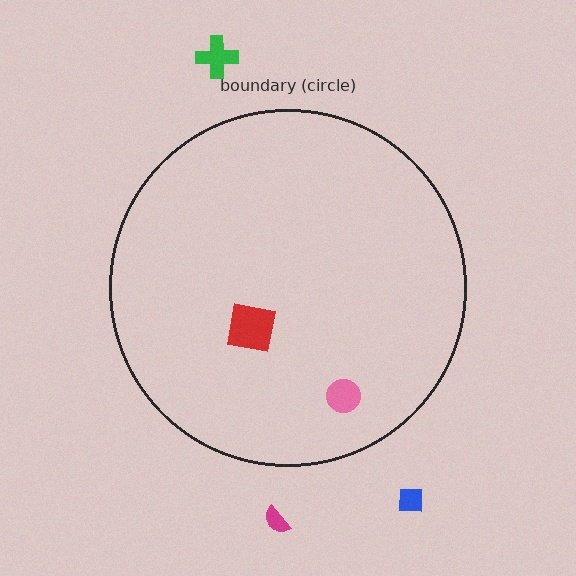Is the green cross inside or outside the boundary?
Outside.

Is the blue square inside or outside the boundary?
Outside.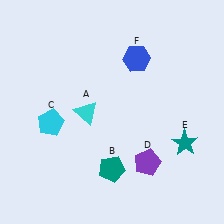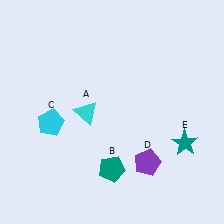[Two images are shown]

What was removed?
The blue hexagon (F) was removed in Image 2.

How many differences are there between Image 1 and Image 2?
There is 1 difference between the two images.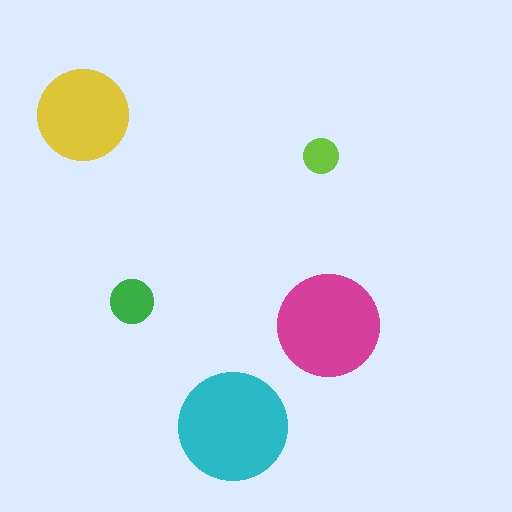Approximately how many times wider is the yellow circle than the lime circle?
About 2.5 times wider.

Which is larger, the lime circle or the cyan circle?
The cyan one.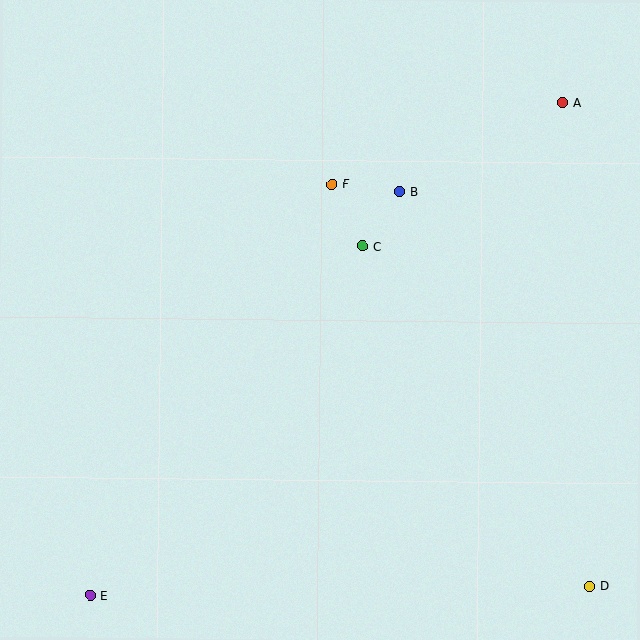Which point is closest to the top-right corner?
Point A is closest to the top-right corner.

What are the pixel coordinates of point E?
Point E is at (90, 595).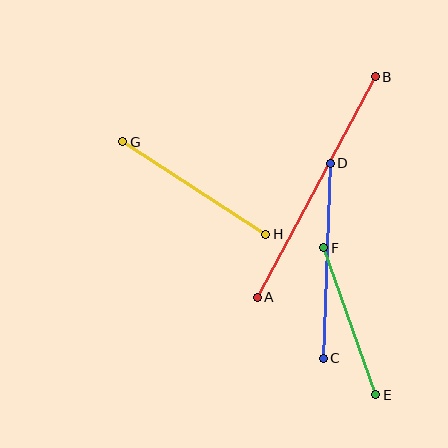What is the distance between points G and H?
The distance is approximately 170 pixels.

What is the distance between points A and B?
The distance is approximately 250 pixels.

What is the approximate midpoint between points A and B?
The midpoint is at approximately (316, 187) pixels.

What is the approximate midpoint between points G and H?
The midpoint is at approximately (194, 188) pixels.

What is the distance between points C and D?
The distance is approximately 195 pixels.